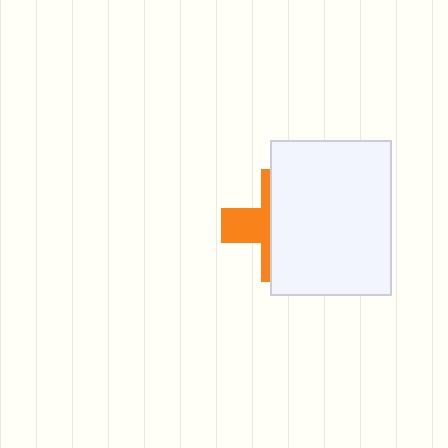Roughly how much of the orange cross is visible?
A small part of it is visible (roughly 35%).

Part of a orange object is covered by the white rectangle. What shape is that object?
It is a cross.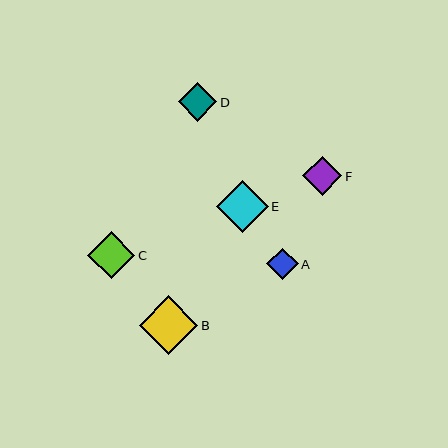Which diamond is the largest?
Diamond B is the largest with a size of approximately 58 pixels.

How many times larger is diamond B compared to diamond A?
Diamond B is approximately 1.8 times the size of diamond A.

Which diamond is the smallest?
Diamond A is the smallest with a size of approximately 32 pixels.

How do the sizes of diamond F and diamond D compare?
Diamond F and diamond D are approximately the same size.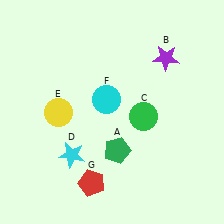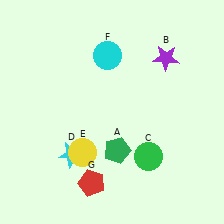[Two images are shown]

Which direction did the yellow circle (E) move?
The yellow circle (E) moved down.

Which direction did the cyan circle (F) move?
The cyan circle (F) moved up.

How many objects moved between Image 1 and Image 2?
3 objects moved between the two images.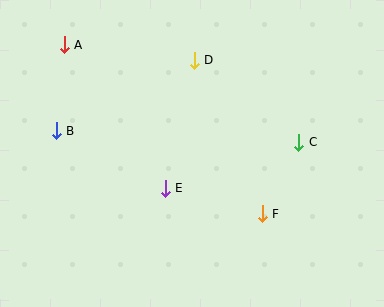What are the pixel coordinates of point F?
Point F is at (262, 214).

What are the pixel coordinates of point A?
Point A is at (64, 45).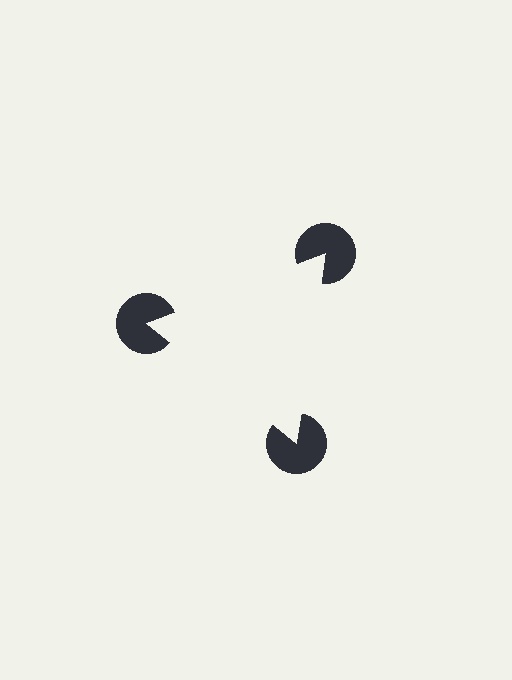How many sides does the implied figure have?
3 sides.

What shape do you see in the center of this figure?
An illusory triangle — its edges are inferred from the aligned wedge cuts in the pac-man discs, not physically drawn.